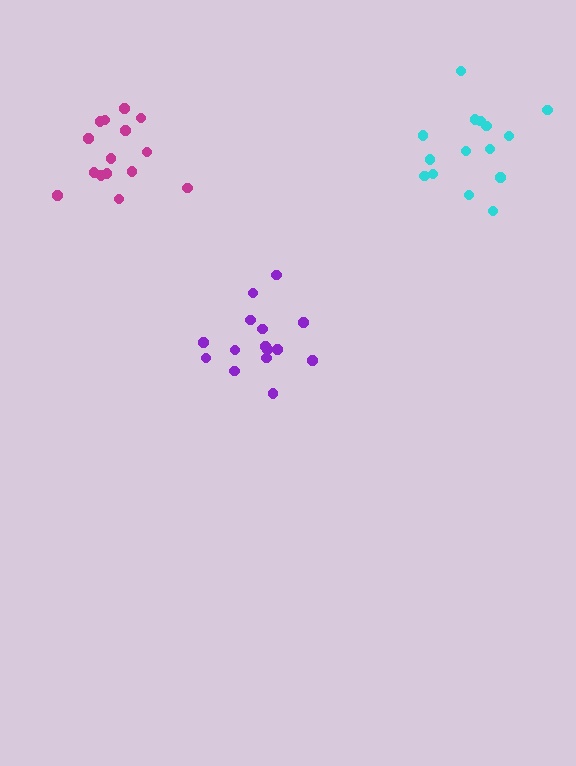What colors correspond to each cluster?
The clusters are colored: cyan, purple, magenta.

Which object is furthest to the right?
The cyan cluster is rightmost.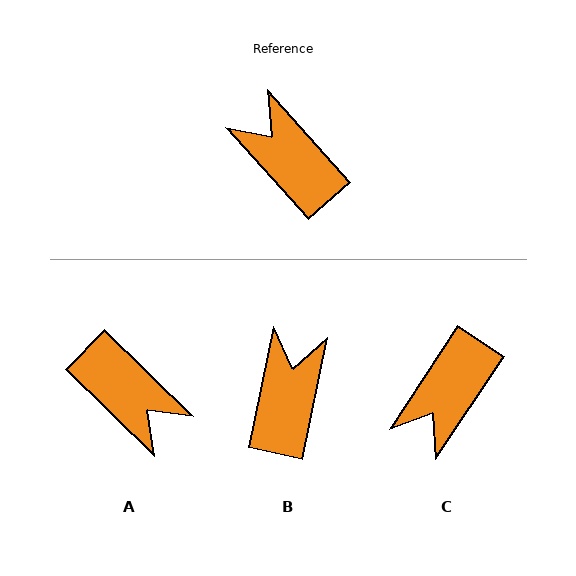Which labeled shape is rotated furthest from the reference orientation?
A, about 176 degrees away.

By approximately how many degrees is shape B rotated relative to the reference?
Approximately 53 degrees clockwise.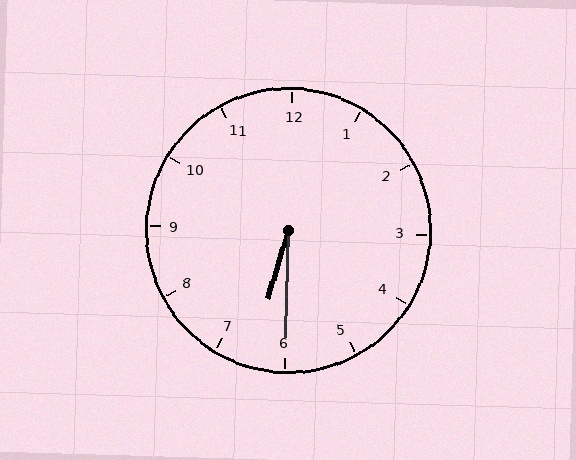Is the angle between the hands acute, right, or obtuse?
It is acute.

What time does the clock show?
6:30.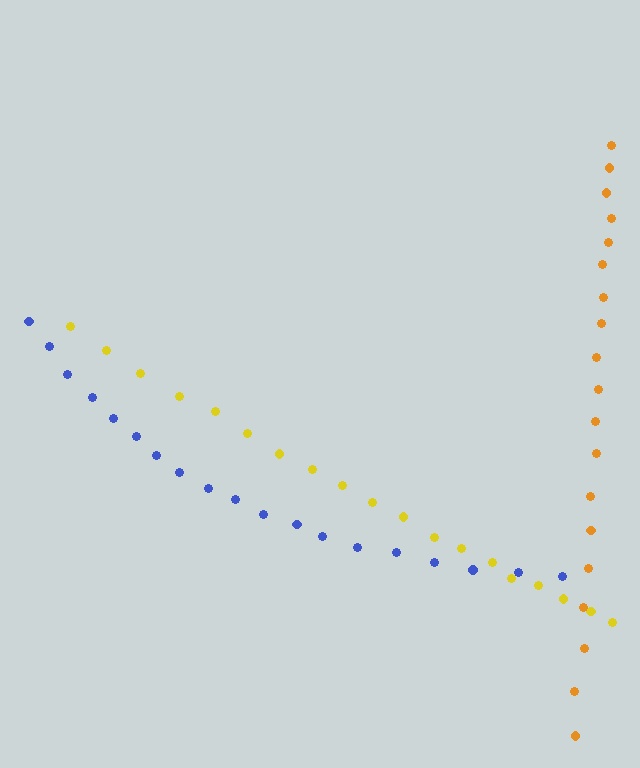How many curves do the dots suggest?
There are 3 distinct paths.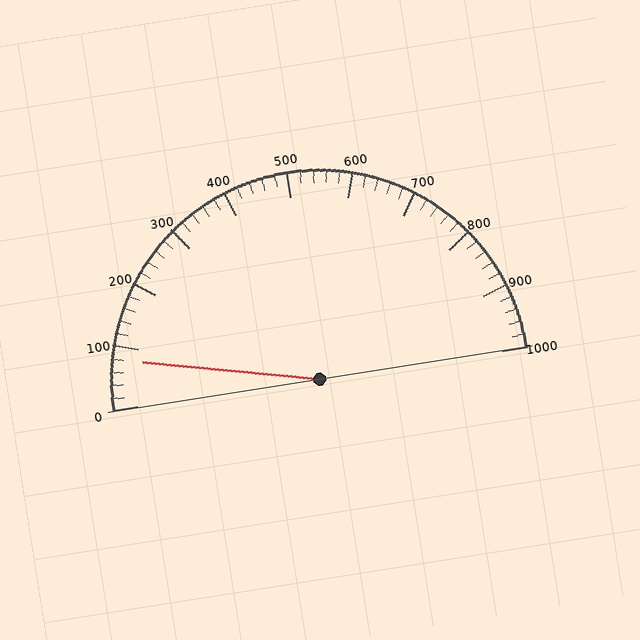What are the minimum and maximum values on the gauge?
The gauge ranges from 0 to 1000.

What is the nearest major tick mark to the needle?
The nearest major tick mark is 100.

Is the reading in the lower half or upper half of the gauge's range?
The reading is in the lower half of the range (0 to 1000).